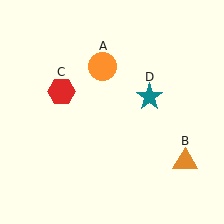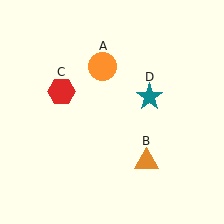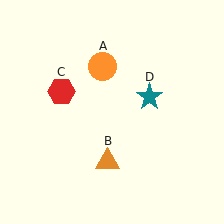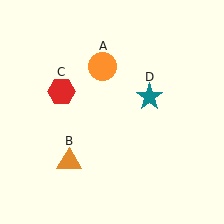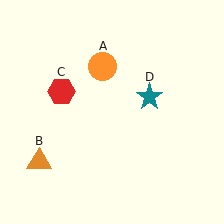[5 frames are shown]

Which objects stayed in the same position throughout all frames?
Orange circle (object A) and red hexagon (object C) and teal star (object D) remained stationary.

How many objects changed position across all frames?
1 object changed position: orange triangle (object B).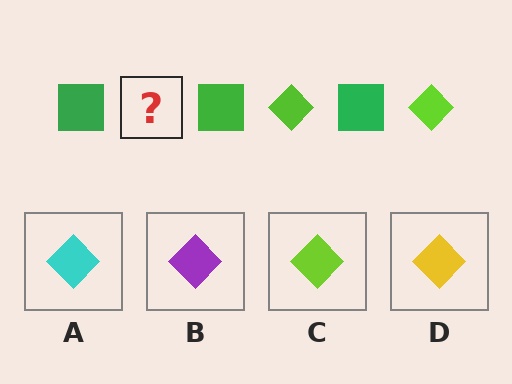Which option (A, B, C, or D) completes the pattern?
C.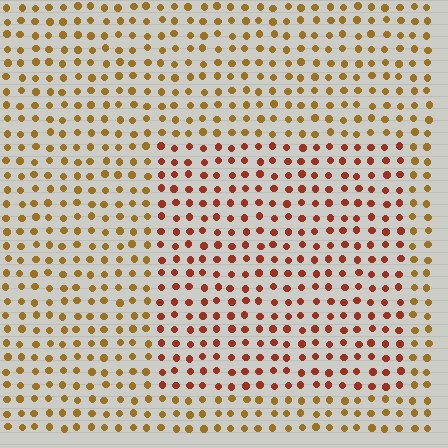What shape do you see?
I see a rectangle.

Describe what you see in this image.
The image is filled with small brown elements in a uniform arrangement. A rectangle-shaped region is visible where the elements are tinted to a slightly different hue, forming a subtle color boundary.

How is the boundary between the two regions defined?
The boundary is defined purely by a slight shift in hue (about 33 degrees). Spacing, size, and orientation are identical on both sides.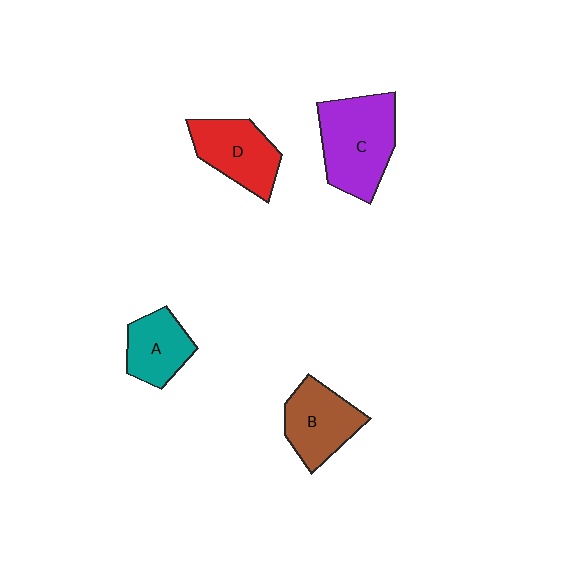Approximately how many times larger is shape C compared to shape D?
Approximately 1.4 times.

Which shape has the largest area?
Shape C (purple).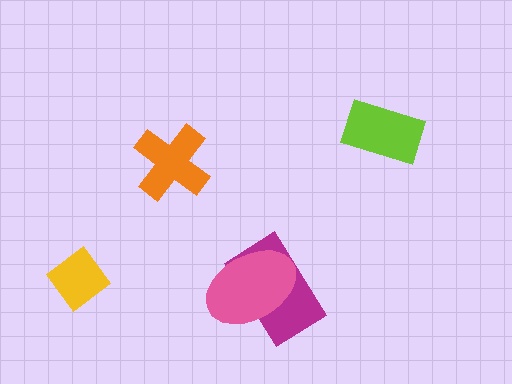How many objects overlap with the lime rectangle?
0 objects overlap with the lime rectangle.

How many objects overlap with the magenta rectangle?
1 object overlaps with the magenta rectangle.